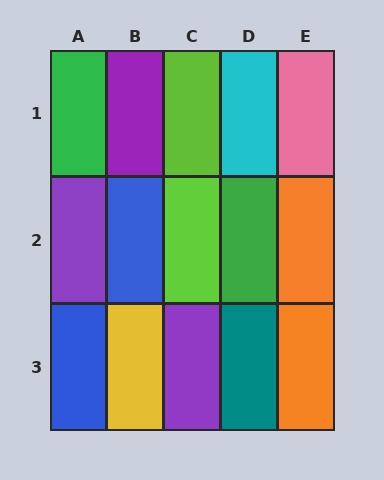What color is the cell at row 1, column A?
Green.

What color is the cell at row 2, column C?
Lime.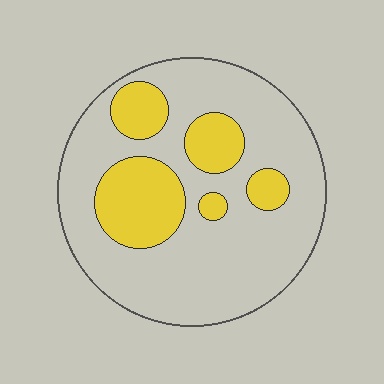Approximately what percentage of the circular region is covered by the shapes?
Approximately 25%.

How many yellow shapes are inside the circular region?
5.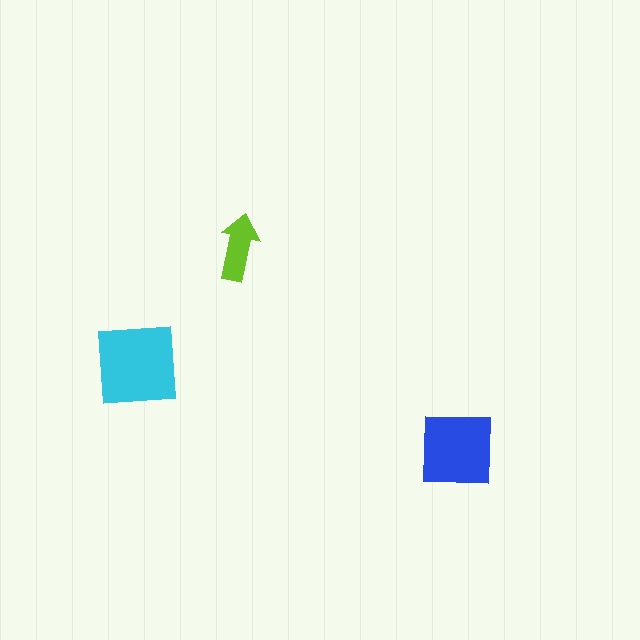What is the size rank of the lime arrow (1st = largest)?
3rd.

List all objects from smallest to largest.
The lime arrow, the blue square, the cyan square.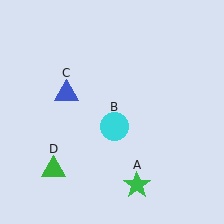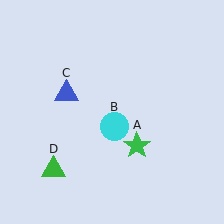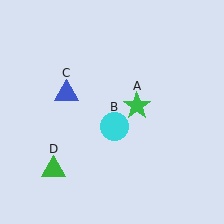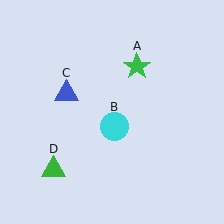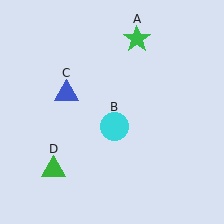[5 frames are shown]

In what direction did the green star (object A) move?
The green star (object A) moved up.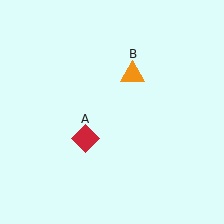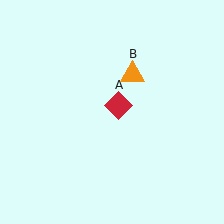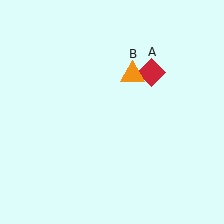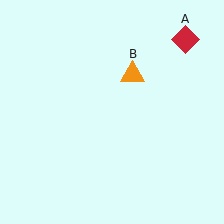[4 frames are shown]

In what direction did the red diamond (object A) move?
The red diamond (object A) moved up and to the right.